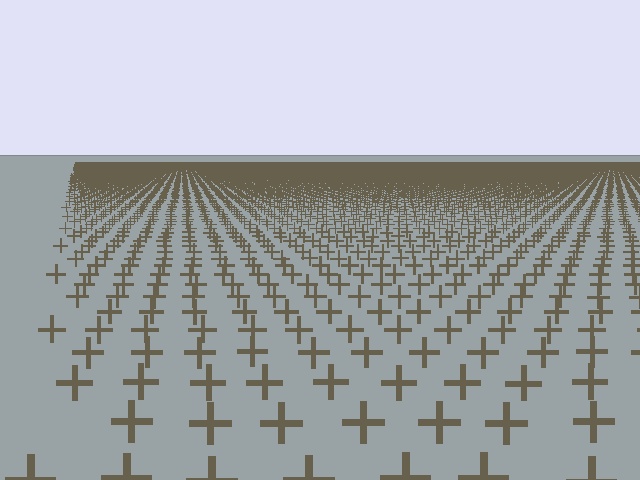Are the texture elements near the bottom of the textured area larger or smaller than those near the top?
Larger. Near the bottom, elements are closer to the viewer and appear at a bigger on-screen size.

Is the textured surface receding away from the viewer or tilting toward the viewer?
The surface is receding away from the viewer. Texture elements get smaller and denser toward the top.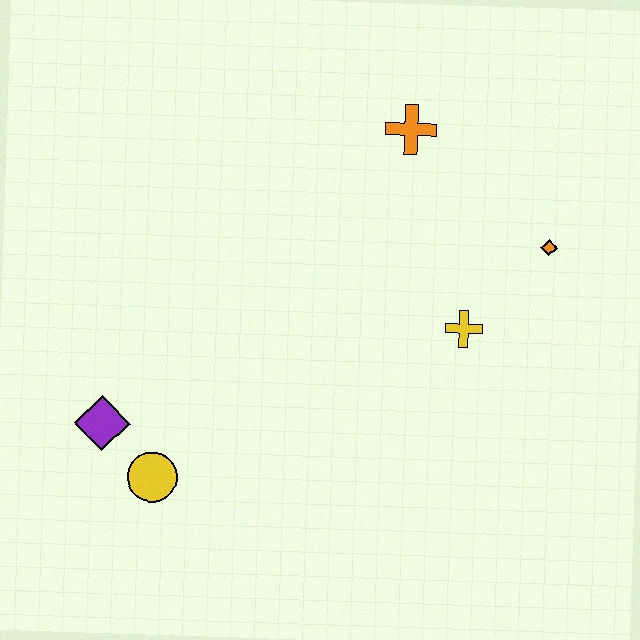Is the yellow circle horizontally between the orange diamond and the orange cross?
No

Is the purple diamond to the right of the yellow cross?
No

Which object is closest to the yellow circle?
The purple diamond is closest to the yellow circle.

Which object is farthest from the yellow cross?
The purple diamond is farthest from the yellow cross.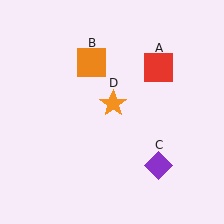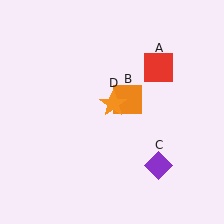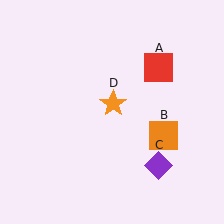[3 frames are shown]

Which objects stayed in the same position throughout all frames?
Red square (object A) and purple diamond (object C) and orange star (object D) remained stationary.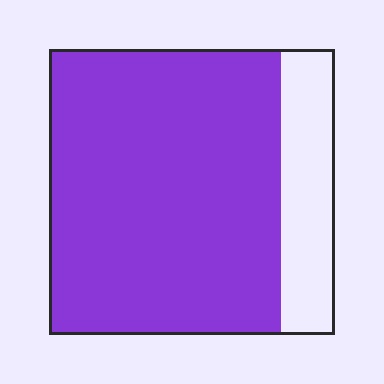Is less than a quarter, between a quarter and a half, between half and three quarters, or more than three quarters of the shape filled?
More than three quarters.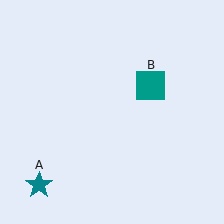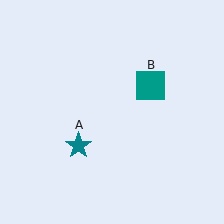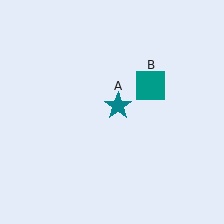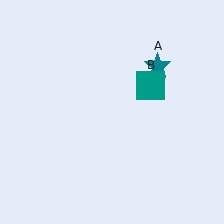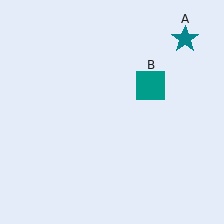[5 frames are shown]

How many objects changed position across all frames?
1 object changed position: teal star (object A).